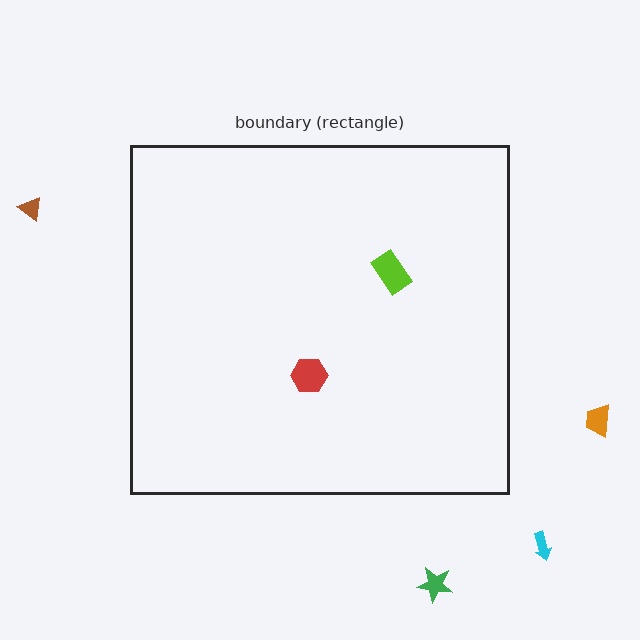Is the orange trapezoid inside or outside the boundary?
Outside.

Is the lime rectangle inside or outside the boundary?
Inside.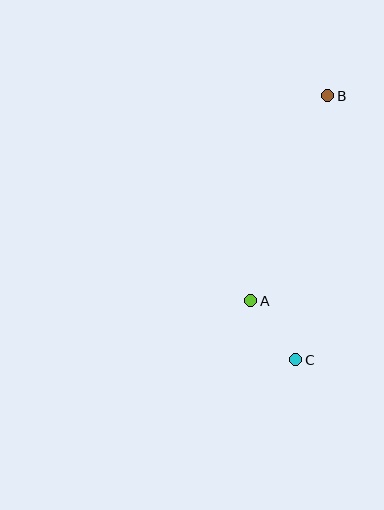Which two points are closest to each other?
Points A and C are closest to each other.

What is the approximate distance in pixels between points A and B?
The distance between A and B is approximately 219 pixels.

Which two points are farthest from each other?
Points B and C are farthest from each other.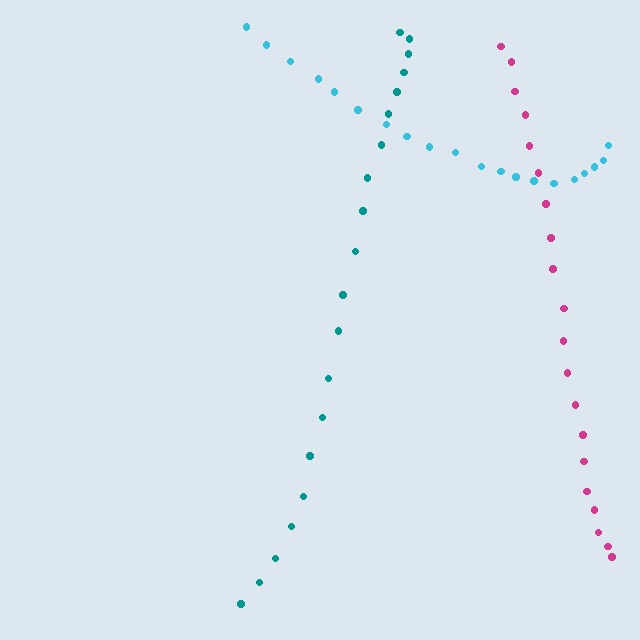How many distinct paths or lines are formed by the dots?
There are 3 distinct paths.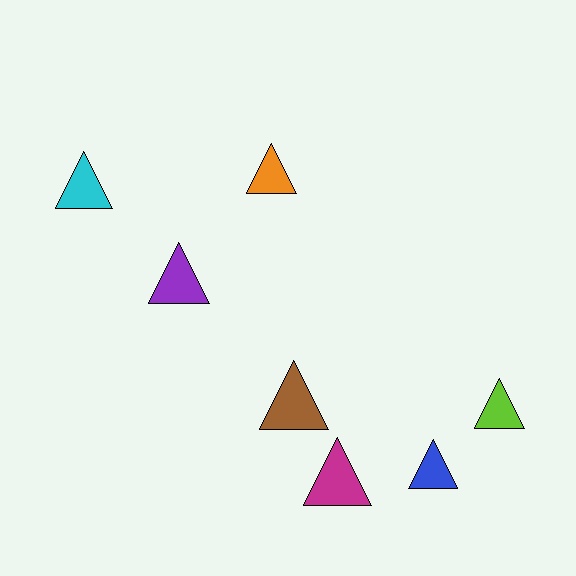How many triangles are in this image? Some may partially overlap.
There are 7 triangles.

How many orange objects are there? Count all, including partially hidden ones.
There is 1 orange object.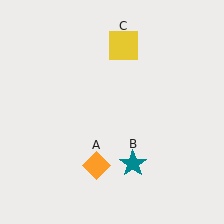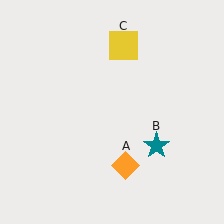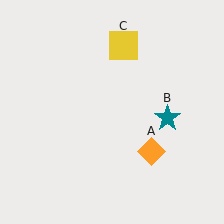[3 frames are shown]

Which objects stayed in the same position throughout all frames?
Yellow square (object C) remained stationary.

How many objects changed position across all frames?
2 objects changed position: orange diamond (object A), teal star (object B).